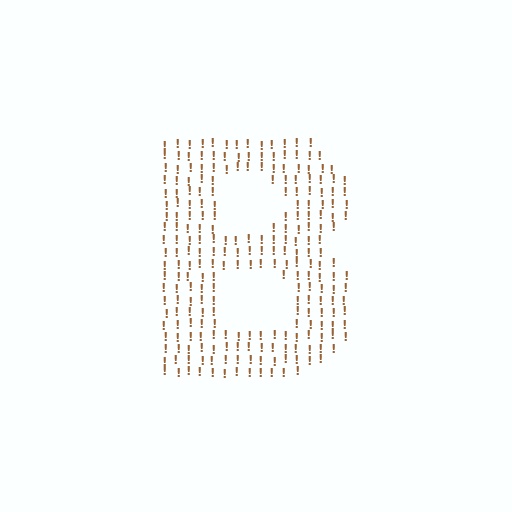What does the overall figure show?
The overall figure shows the letter B.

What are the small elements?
The small elements are exclamation marks.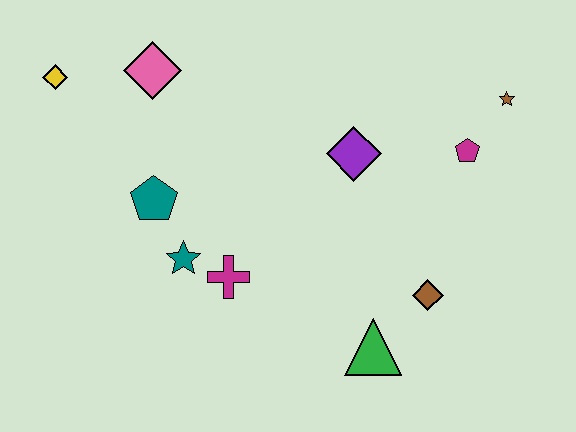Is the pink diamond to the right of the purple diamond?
No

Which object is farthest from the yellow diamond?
The brown star is farthest from the yellow diamond.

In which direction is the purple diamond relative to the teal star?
The purple diamond is to the right of the teal star.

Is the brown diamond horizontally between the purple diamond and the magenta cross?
No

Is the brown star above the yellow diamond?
No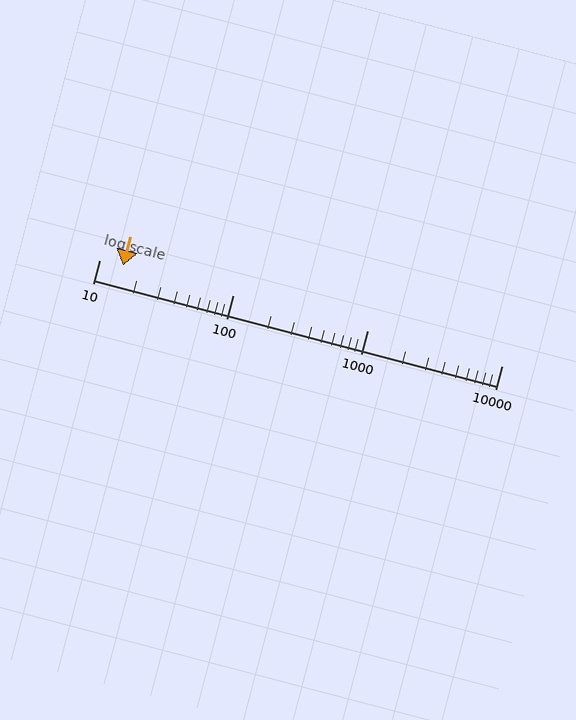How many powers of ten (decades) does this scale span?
The scale spans 3 decades, from 10 to 10000.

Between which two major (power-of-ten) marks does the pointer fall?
The pointer is between 10 and 100.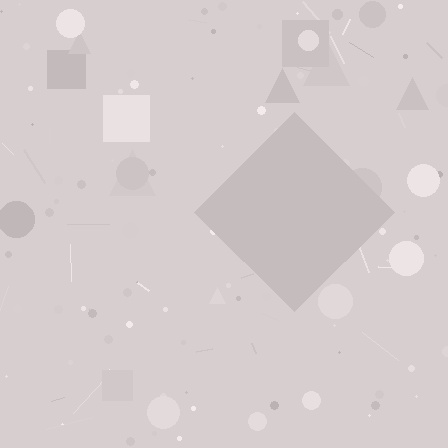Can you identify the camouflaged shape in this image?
The camouflaged shape is a diamond.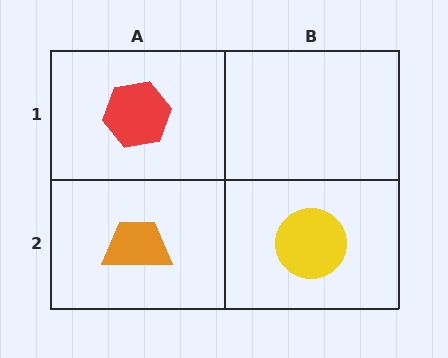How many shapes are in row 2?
2 shapes.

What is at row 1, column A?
A red hexagon.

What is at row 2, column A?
An orange trapezoid.